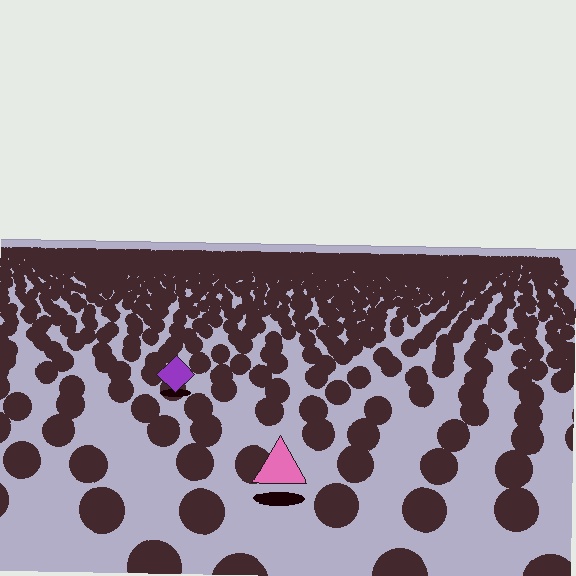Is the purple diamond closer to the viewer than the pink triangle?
No. The pink triangle is closer — you can tell from the texture gradient: the ground texture is coarser near it.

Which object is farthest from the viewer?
The purple diamond is farthest from the viewer. It appears smaller and the ground texture around it is denser.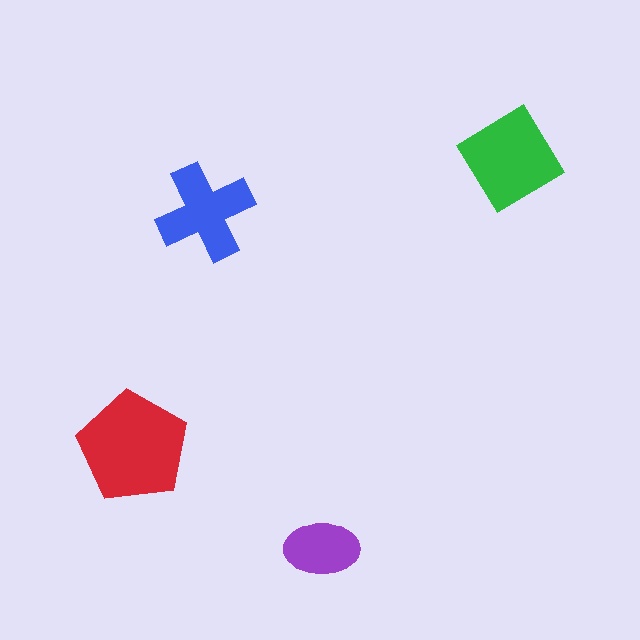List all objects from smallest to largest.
The purple ellipse, the blue cross, the green diamond, the red pentagon.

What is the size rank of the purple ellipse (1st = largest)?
4th.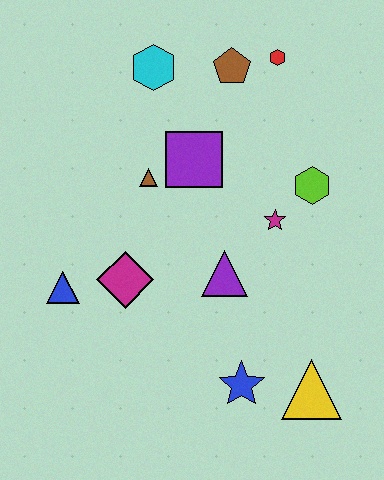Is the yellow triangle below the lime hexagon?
Yes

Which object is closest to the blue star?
The yellow triangle is closest to the blue star.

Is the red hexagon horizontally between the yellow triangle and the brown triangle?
Yes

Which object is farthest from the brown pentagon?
The yellow triangle is farthest from the brown pentagon.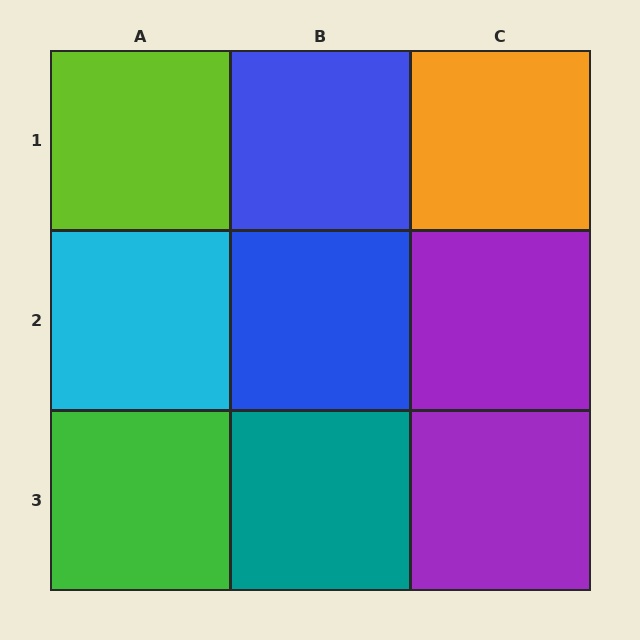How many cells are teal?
1 cell is teal.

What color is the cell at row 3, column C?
Purple.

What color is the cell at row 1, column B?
Blue.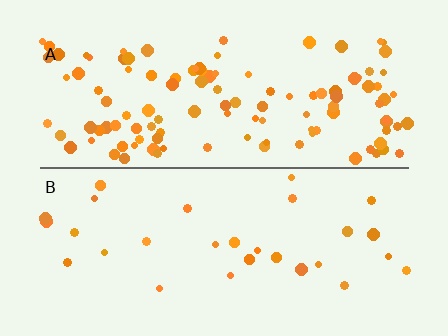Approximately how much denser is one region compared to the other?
Approximately 3.9× — region A over region B.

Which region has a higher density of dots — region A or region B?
A (the top).